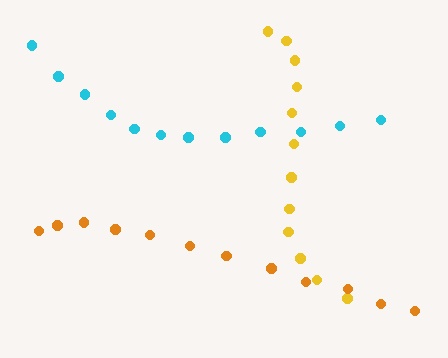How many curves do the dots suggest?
There are 3 distinct paths.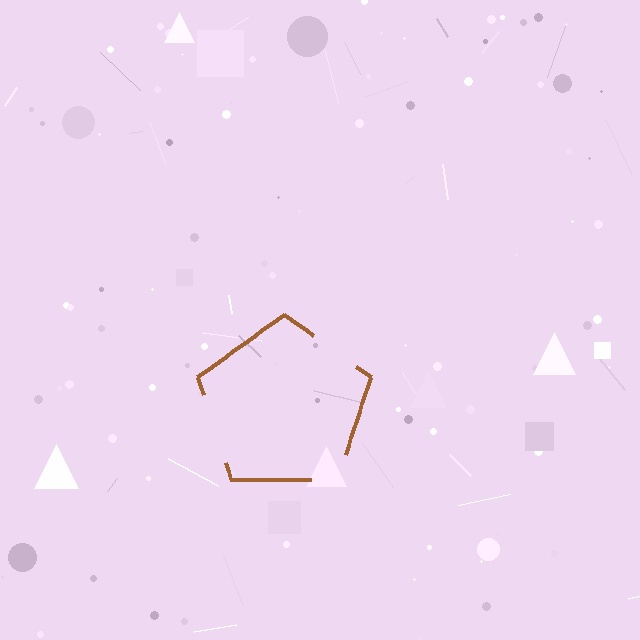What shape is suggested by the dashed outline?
The dashed outline suggests a pentagon.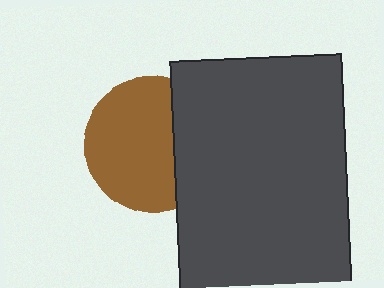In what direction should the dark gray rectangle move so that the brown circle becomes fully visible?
The dark gray rectangle should move right. That is the shortest direction to clear the overlap and leave the brown circle fully visible.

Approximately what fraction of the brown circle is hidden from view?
Roughly 31% of the brown circle is hidden behind the dark gray rectangle.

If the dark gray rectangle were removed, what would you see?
You would see the complete brown circle.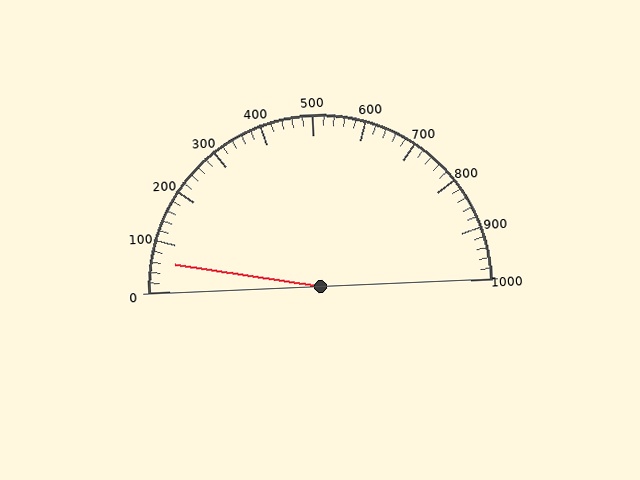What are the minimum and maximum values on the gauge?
The gauge ranges from 0 to 1000.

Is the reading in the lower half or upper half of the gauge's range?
The reading is in the lower half of the range (0 to 1000).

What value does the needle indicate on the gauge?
The needle indicates approximately 60.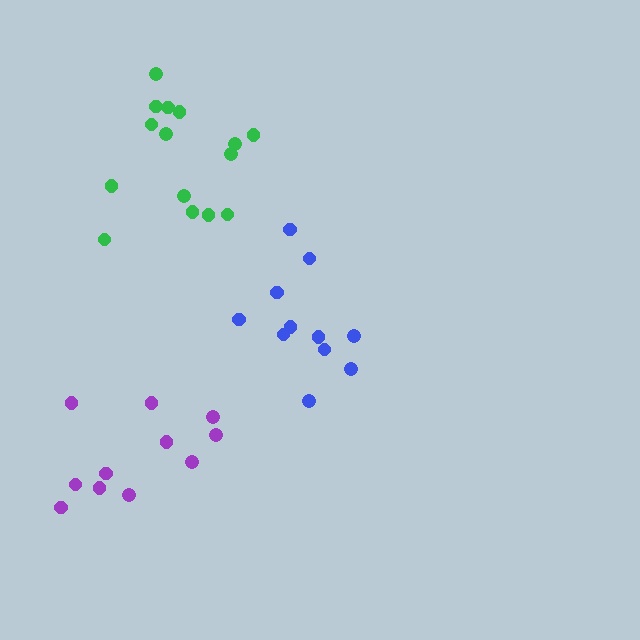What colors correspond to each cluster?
The clusters are colored: purple, blue, green.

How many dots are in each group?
Group 1: 11 dots, Group 2: 11 dots, Group 3: 15 dots (37 total).